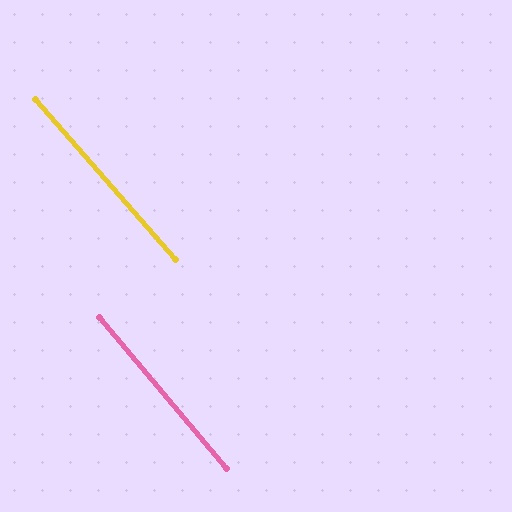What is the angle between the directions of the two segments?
Approximately 1 degree.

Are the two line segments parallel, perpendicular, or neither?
Parallel — their directions differ by only 1.1°.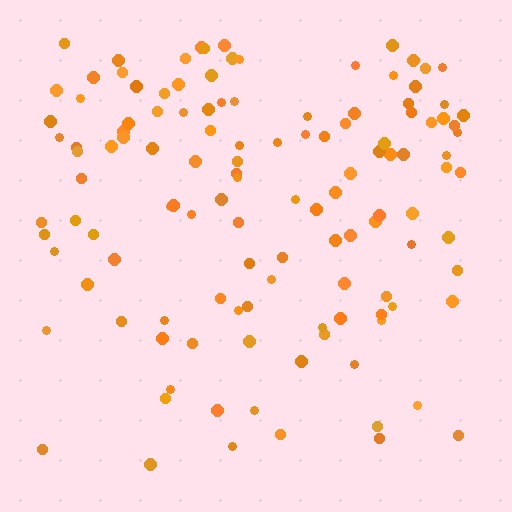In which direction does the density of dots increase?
From bottom to top, with the top side densest.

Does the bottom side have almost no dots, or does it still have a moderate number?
Still a moderate number, just noticeably fewer than the top.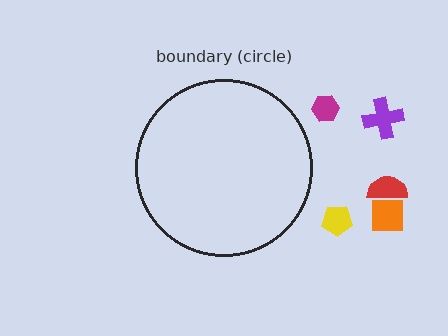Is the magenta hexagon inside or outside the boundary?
Outside.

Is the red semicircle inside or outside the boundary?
Outside.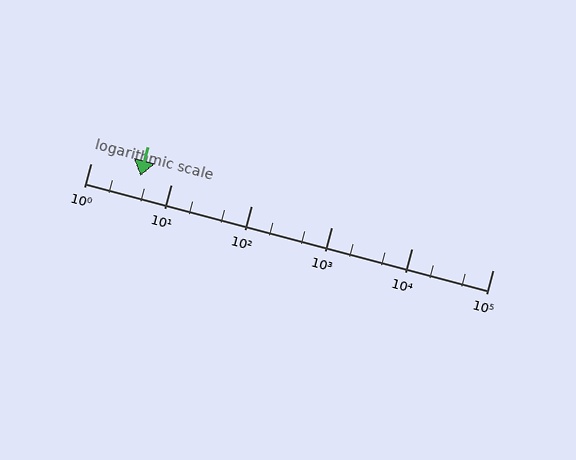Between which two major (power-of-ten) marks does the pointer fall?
The pointer is between 1 and 10.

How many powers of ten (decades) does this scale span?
The scale spans 5 decades, from 1 to 100000.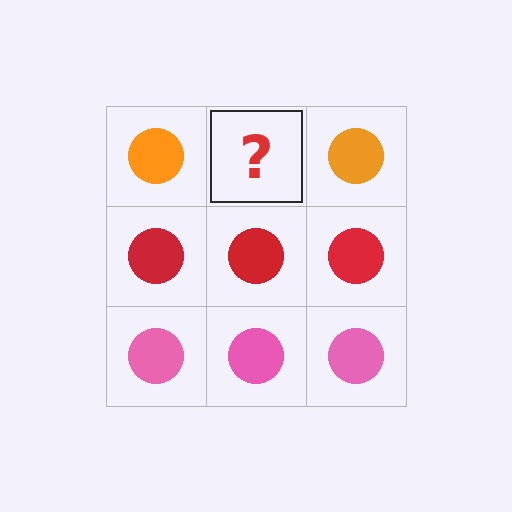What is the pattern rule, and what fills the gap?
The rule is that each row has a consistent color. The gap should be filled with an orange circle.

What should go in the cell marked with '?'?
The missing cell should contain an orange circle.